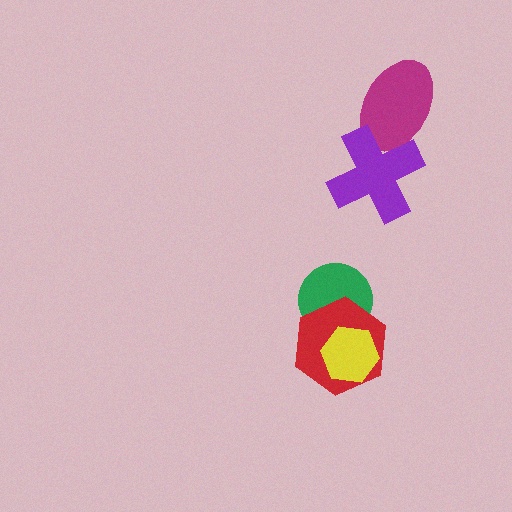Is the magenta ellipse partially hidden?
Yes, it is partially covered by another shape.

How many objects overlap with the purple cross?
1 object overlaps with the purple cross.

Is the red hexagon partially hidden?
Yes, it is partially covered by another shape.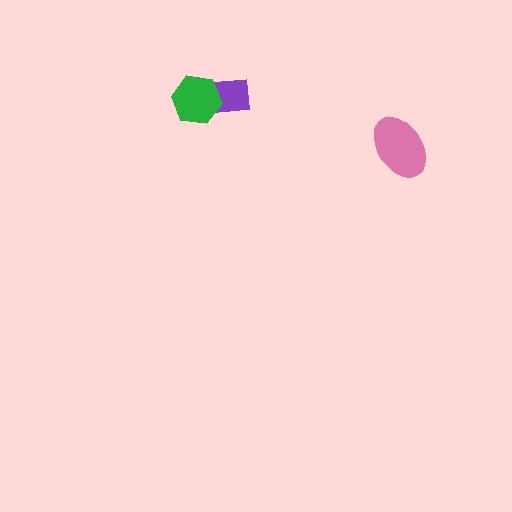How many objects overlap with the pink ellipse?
0 objects overlap with the pink ellipse.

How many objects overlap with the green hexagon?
1 object overlaps with the green hexagon.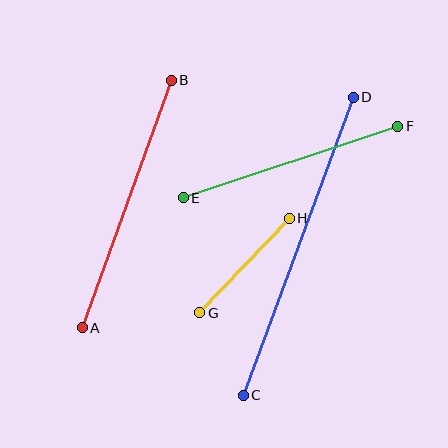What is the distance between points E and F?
The distance is approximately 226 pixels.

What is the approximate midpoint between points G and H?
The midpoint is at approximately (244, 266) pixels.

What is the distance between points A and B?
The distance is approximately 263 pixels.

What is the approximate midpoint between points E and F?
The midpoint is at approximately (291, 162) pixels.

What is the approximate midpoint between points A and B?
The midpoint is at approximately (127, 204) pixels.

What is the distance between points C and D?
The distance is approximately 318 pixels.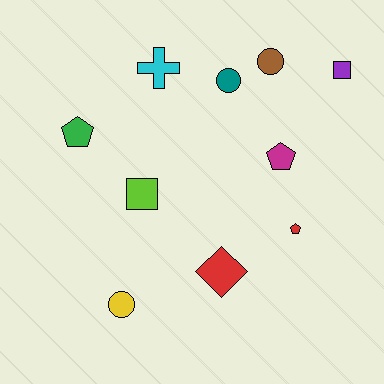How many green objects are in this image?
There is 1 green object.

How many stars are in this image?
There are no stars.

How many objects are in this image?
There are 10 objects.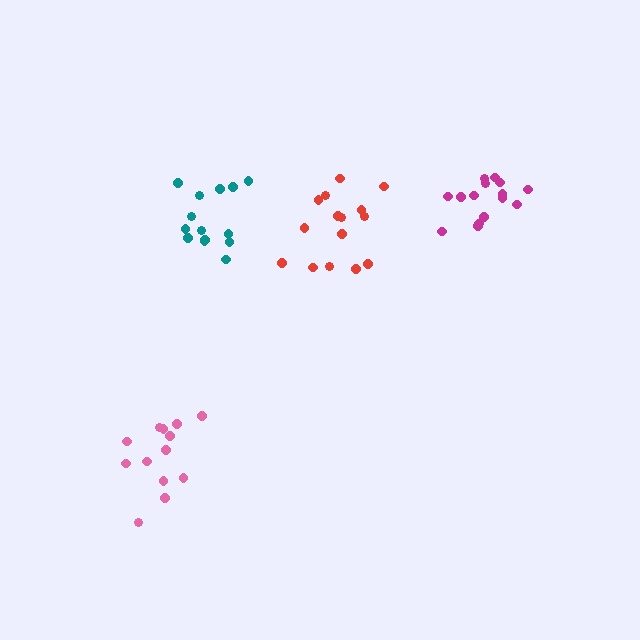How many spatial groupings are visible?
There are 4 spatial groupings.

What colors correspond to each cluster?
The clusters are colored: teal, magenta, pink, red.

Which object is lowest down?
The pink cluster is bottommost.